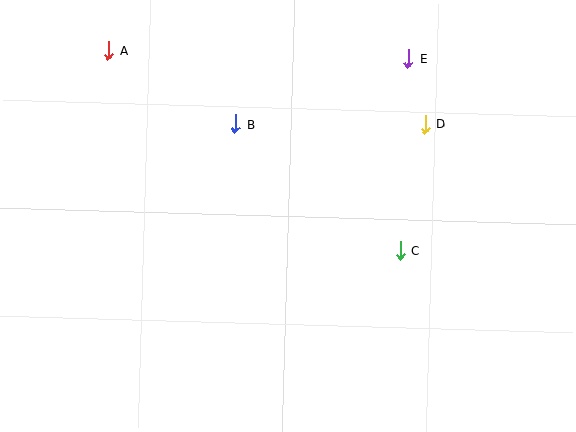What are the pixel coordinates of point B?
Point B is at (235, 124).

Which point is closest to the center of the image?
Point B at (235, 124) is closest to the center.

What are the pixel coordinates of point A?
Point A is at (109, 50).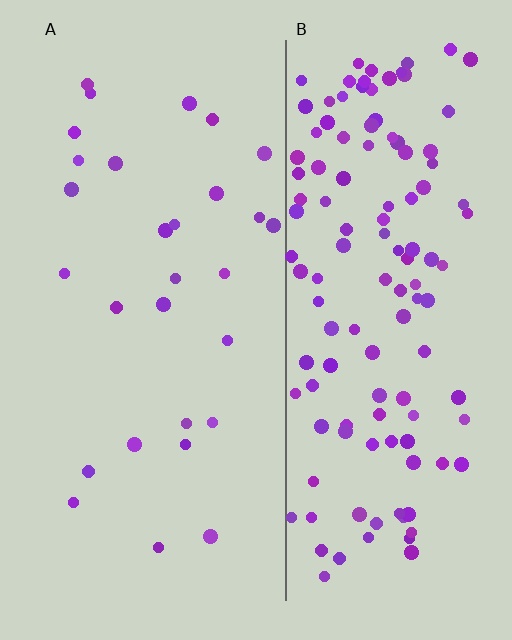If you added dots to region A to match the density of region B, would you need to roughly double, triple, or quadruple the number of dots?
Approximately quadruple.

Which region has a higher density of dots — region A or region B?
B (the right).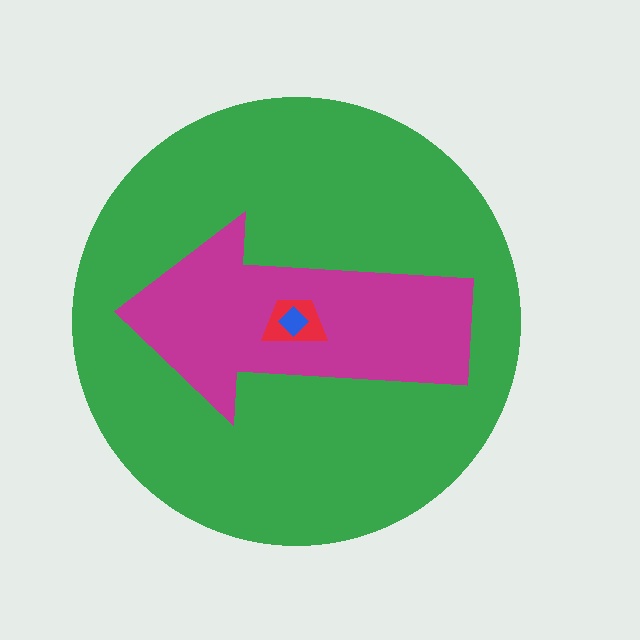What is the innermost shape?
The blue diamond.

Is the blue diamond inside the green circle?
Yes.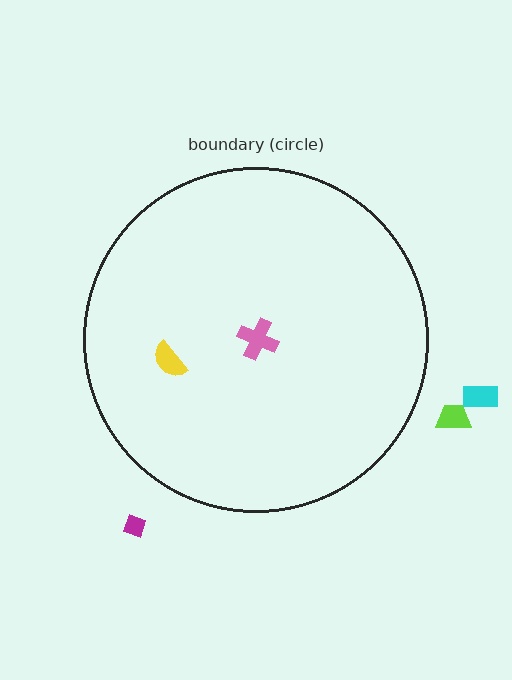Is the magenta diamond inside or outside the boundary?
Outside.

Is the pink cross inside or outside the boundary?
Inside.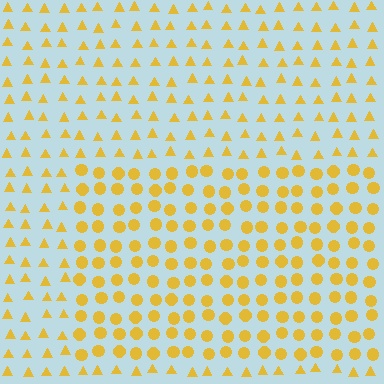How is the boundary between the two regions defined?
The boundary is defined by a change in element shape: circles inside vs. triangles outside. All elements share the same color and spacing.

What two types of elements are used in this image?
The image uses circles inside the rectangle region and triangles outside it.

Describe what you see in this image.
The image is filled with small yellow elements arranged in a uniform grid. A rectangle-shaped region contains circles, while the surrounding area contains triangles. The boundary is defined purely by the change in element shape.